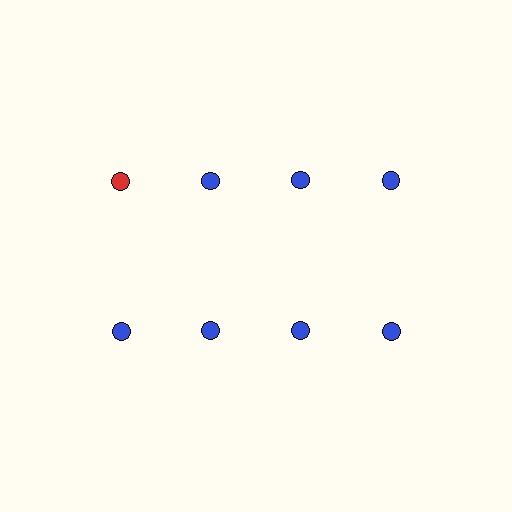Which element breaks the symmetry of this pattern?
The red circle in the top row, leftmost column breaks the symmetry. All other shapes are blue circles.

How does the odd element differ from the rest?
It has a different color: red instead of blue.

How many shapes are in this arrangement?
There are 8 shapes arranged in a grid pattern.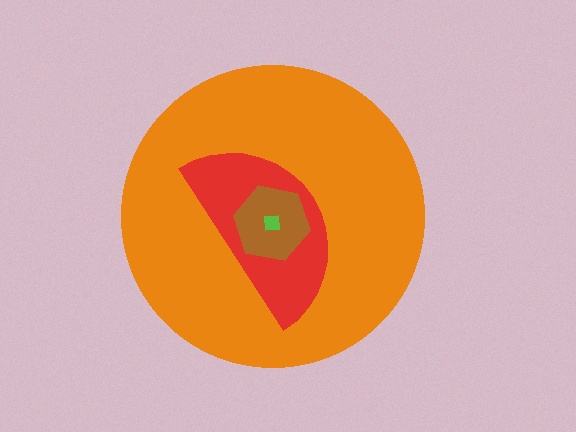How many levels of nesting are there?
4.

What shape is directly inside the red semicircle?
The brown hexagon.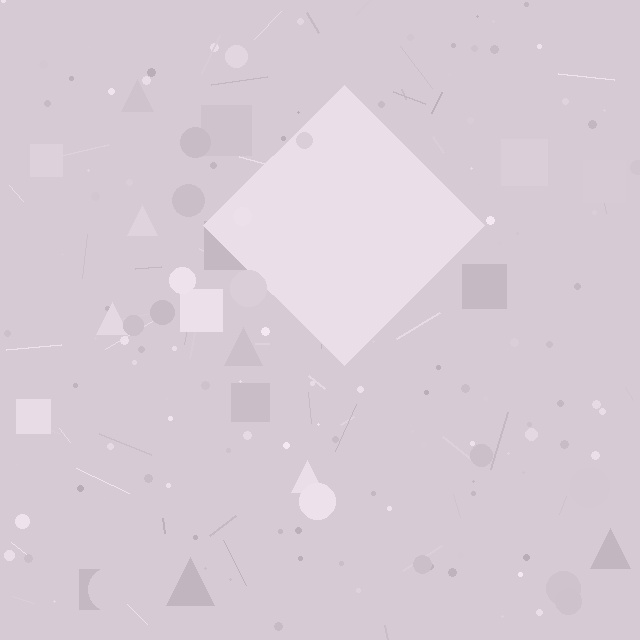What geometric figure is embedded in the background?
A diamond is embedded in the background.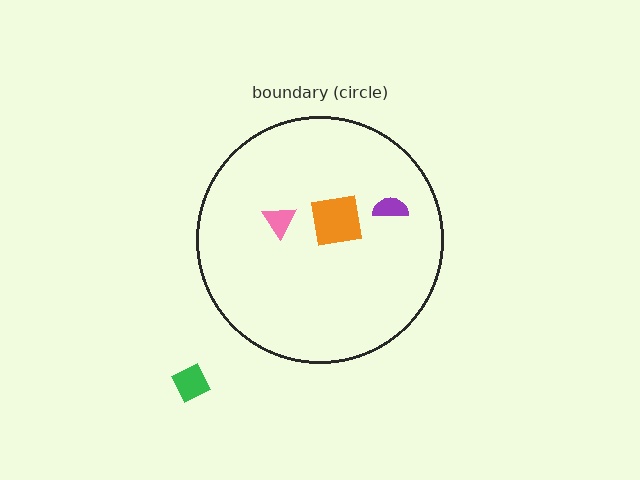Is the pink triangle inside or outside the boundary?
Inside.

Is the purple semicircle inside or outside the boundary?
Inside.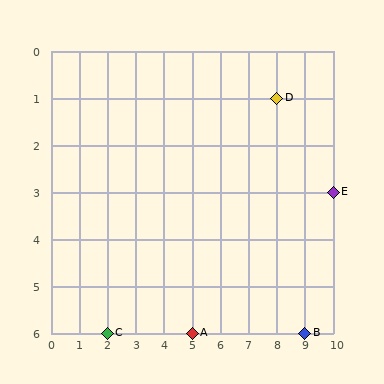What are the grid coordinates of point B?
Point B is at grid coordinates (9, 6).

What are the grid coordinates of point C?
Point C is at grid coordinates (2, 6).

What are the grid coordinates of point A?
Point A is at grid coordinates (5, 6).